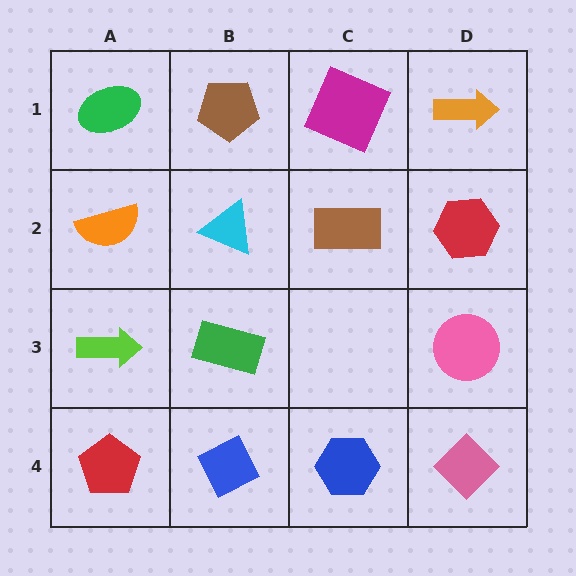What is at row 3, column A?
A lime arrow.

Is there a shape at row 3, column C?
No, that cell is empty.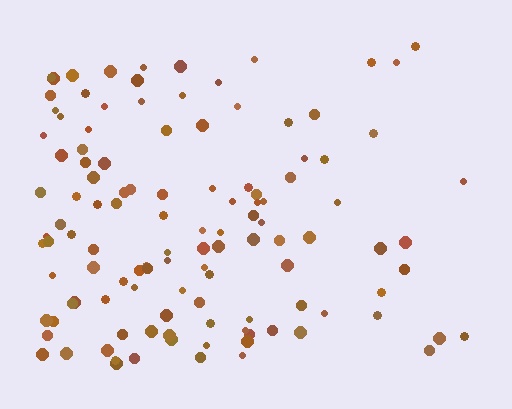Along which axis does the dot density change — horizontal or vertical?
Horizontal.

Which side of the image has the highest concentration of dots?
The left.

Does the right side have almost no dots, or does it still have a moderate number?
Still a moderate number, just noticeably fewer than the left.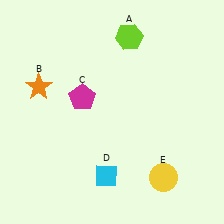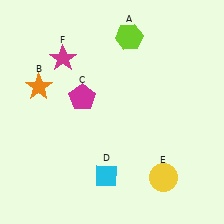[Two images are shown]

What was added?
A magenta star (F) was added in Image 2.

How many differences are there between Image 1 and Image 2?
There is 1 difference between the two images.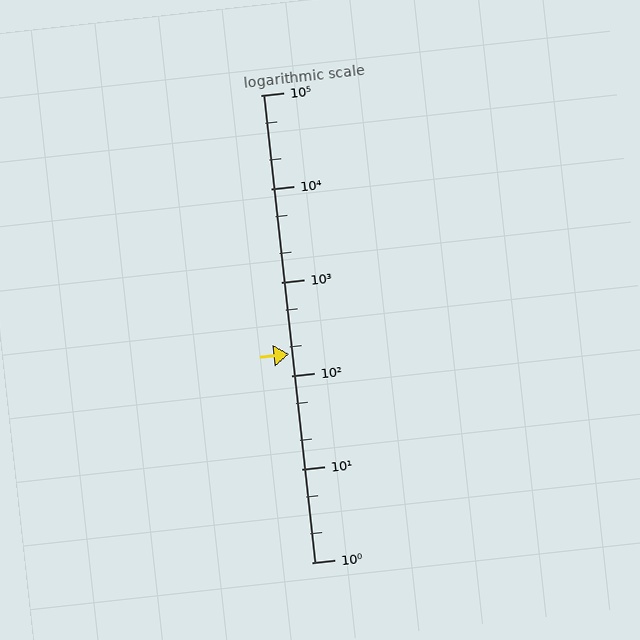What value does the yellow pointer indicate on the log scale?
The pointer indicates approximately 170.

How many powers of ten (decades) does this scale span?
The scale spans 5 decades, from 1 to 100000.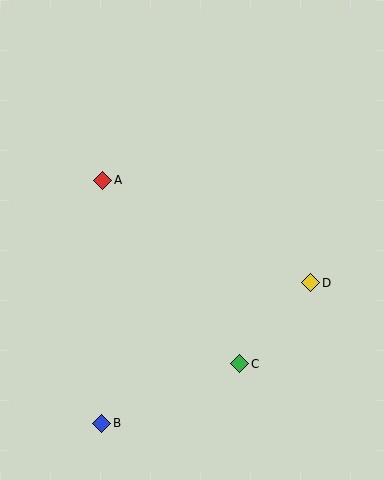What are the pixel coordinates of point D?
Point D is at (311, 283).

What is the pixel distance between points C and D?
The distance between C and D is 108 pixels.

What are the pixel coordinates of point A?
Point A is at (103, 180).